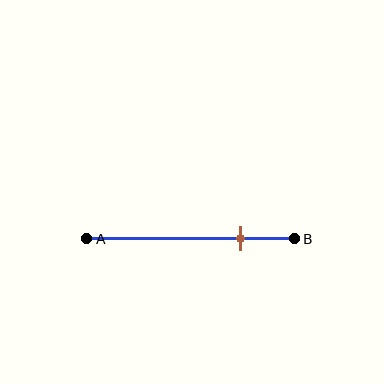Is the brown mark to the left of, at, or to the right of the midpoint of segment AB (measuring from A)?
The brown mark is to the right of the midpoint of segment AB.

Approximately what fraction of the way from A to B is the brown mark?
The brown mark is approximately 75% of the way from A to B.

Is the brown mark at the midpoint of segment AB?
No, the mark is at about 75% from A, not at the 50% midpoint.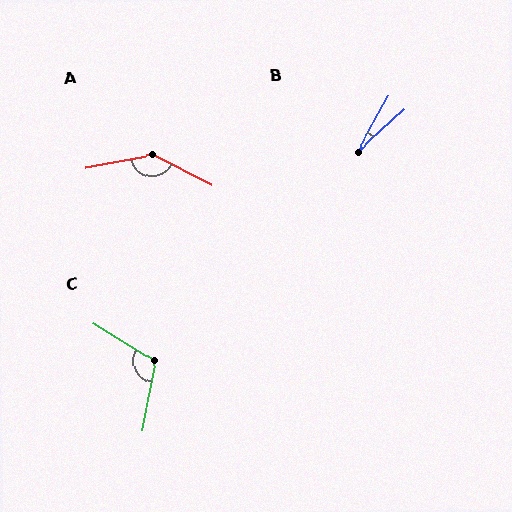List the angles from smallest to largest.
B (19°), C (111°), A (142°).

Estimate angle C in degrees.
Approximately 111 degrees.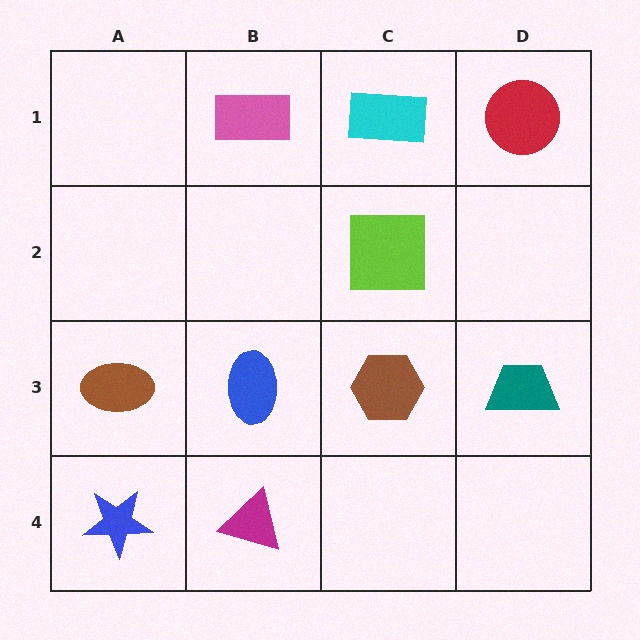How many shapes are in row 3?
4 shapes.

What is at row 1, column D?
A red circle.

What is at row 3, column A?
A brown ellipse.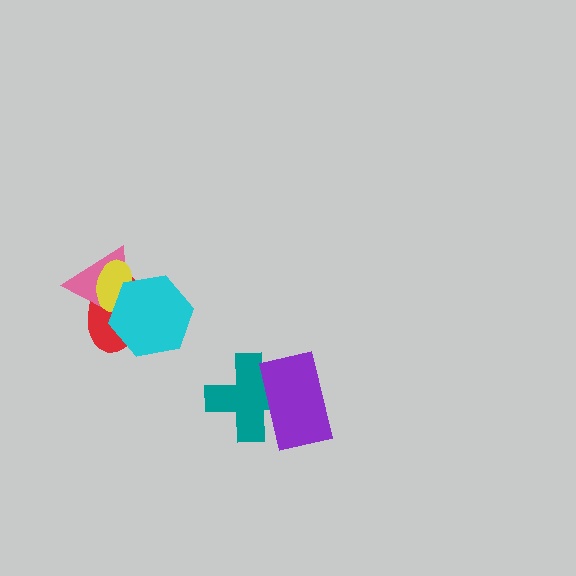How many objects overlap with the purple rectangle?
1 object overlaps with the purple rectangle.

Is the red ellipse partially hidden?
Yes, it is partially covered by another shape.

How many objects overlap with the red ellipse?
3 objects overlap with the red ellipse.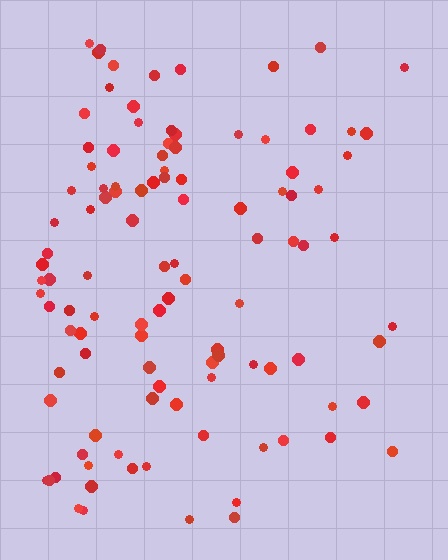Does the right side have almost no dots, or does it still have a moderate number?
Still a moderate number, just noticeably fewer than the left.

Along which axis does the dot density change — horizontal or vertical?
Horizontal.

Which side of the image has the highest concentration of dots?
The left.